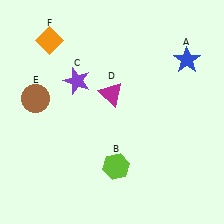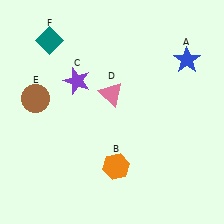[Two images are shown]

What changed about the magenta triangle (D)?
In Image 1, D is magenta. In Image 2, it changed to pink.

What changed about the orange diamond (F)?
In Image 1, F is orange. In Image 2, it changed to teal.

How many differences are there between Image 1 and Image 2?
There are 3 differences between the two images.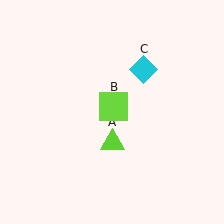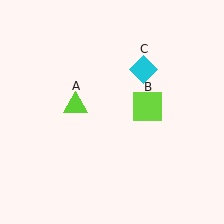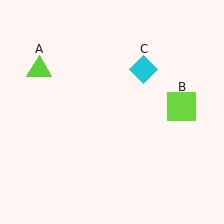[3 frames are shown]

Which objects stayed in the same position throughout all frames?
Cyan diamond (object C) remained stationary.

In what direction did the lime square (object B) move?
The lime square (object B) moved right.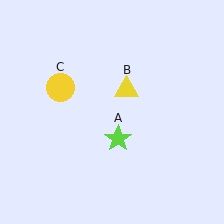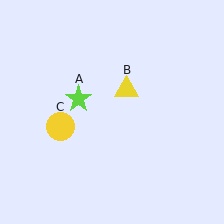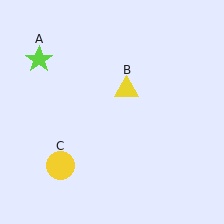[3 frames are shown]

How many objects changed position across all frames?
2 objects changed position: lime star (object A), yellow circle (object C).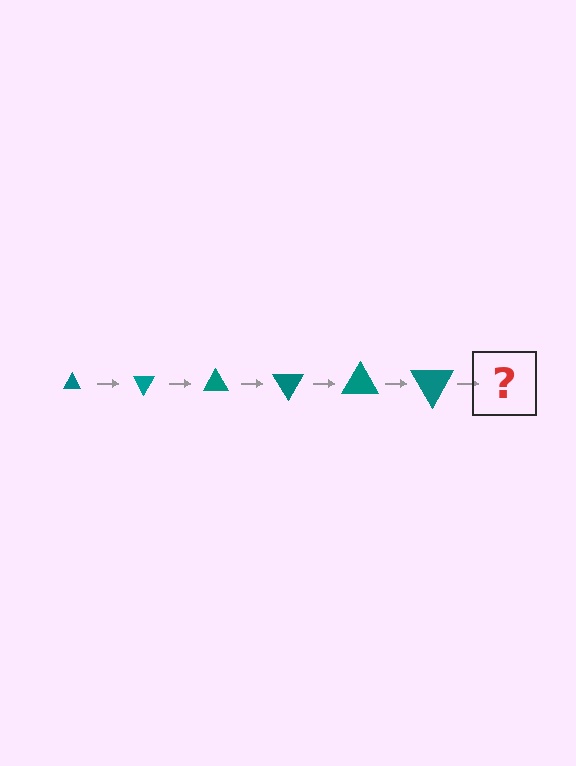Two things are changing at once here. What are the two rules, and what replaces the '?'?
The two rules are that the triangle grows larger each step and it rotates 60 degrees each step. The '?' should be a triangle, larger than the previous one and rotated 360 degrees from the start.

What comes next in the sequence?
The next element should be a triangle, larger than the previous one and rotated 360 degrees from the start.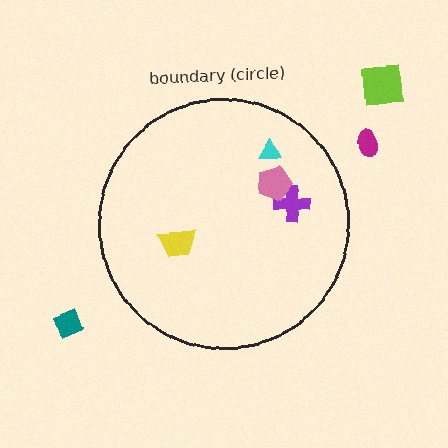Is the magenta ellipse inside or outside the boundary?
Outside.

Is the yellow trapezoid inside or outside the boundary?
Inside.